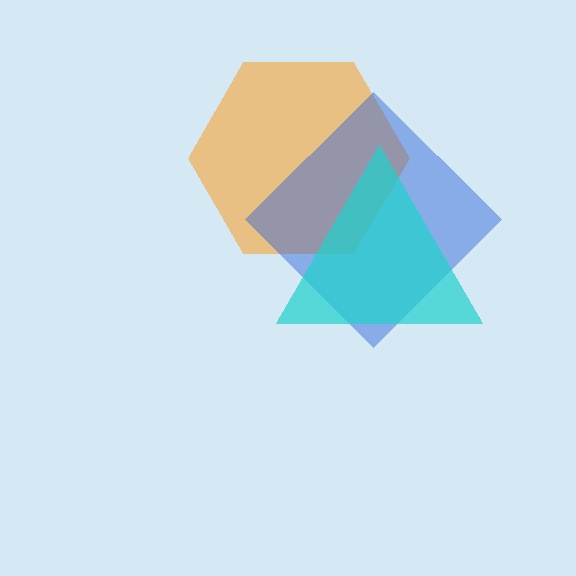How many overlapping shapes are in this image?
There are 3 overlapping shapes in the image.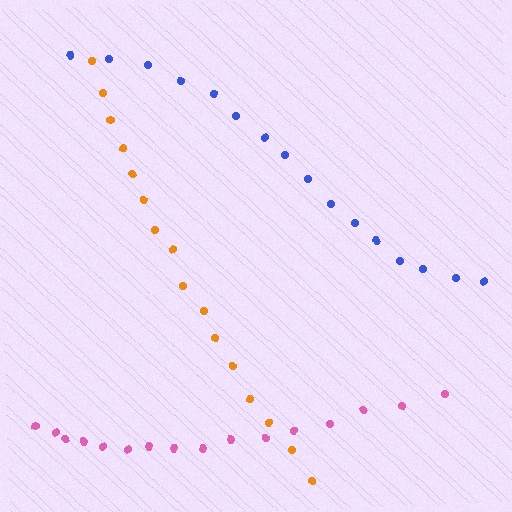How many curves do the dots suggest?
There are 3 distinct paths.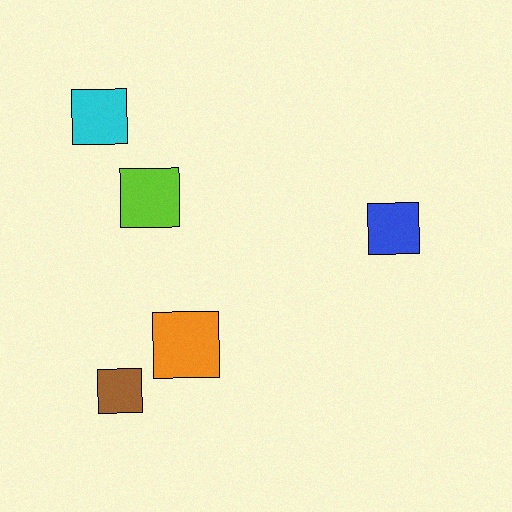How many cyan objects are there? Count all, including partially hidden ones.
There is 1 cyan object.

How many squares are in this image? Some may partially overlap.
There are 5 squares.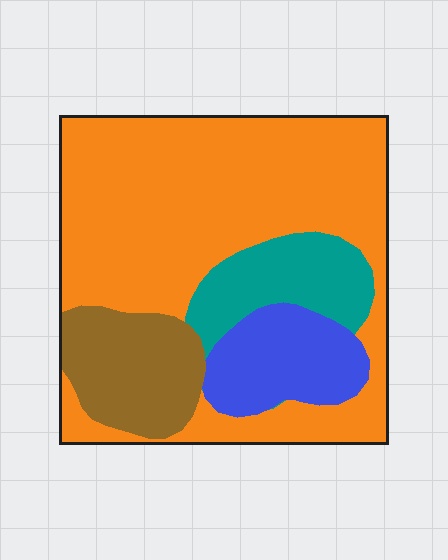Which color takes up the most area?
Orange, at roughly 60%.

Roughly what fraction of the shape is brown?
Brown takes up about one eighth (1/8) of the shape.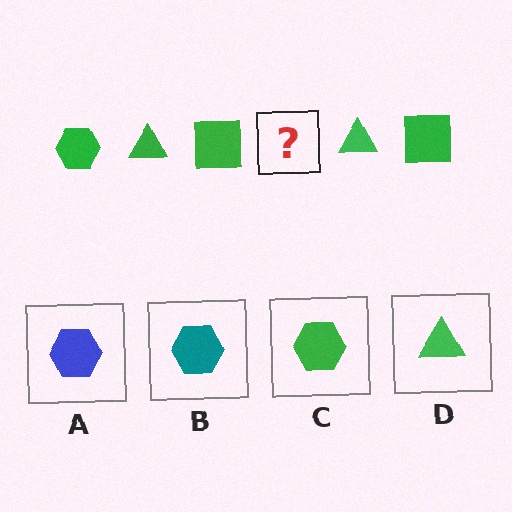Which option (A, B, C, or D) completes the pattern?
C.